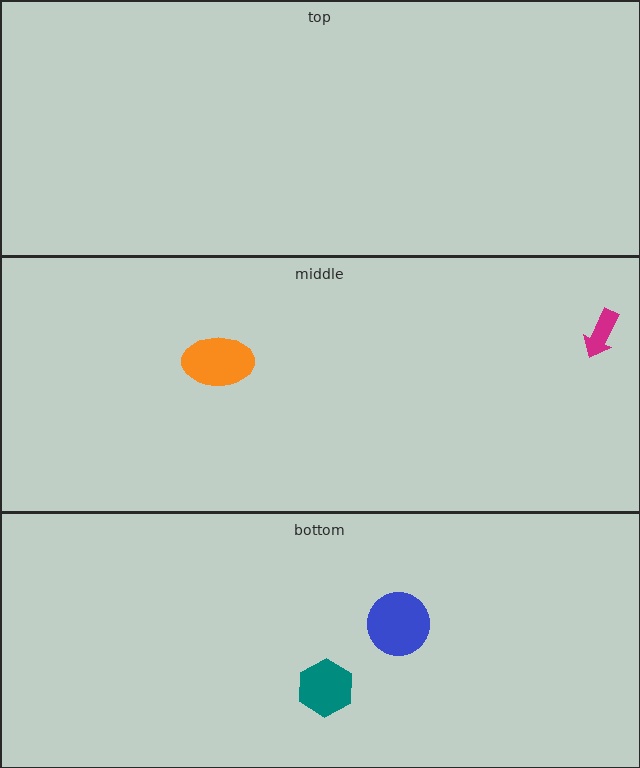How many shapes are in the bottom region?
2.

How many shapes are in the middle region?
2.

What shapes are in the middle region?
The orange ellipse, the magenta arrow.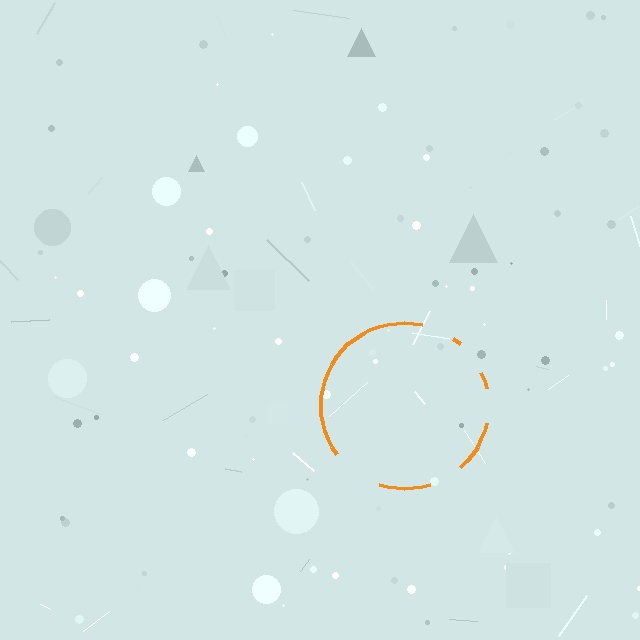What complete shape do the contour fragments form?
The contour fragments form a circle.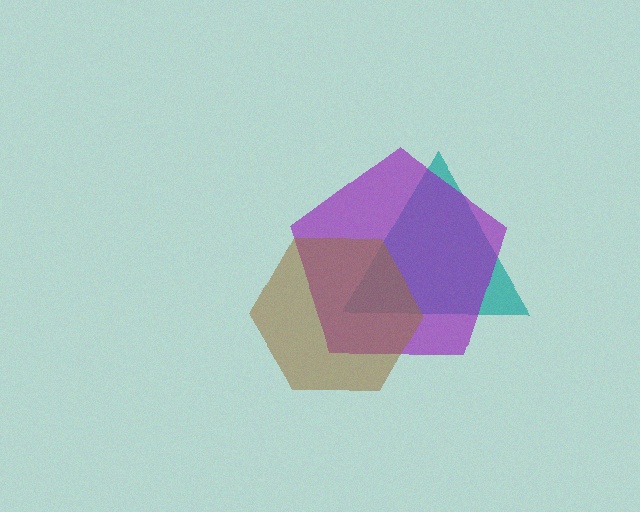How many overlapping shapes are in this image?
There are 3 overlapping shapes in the image.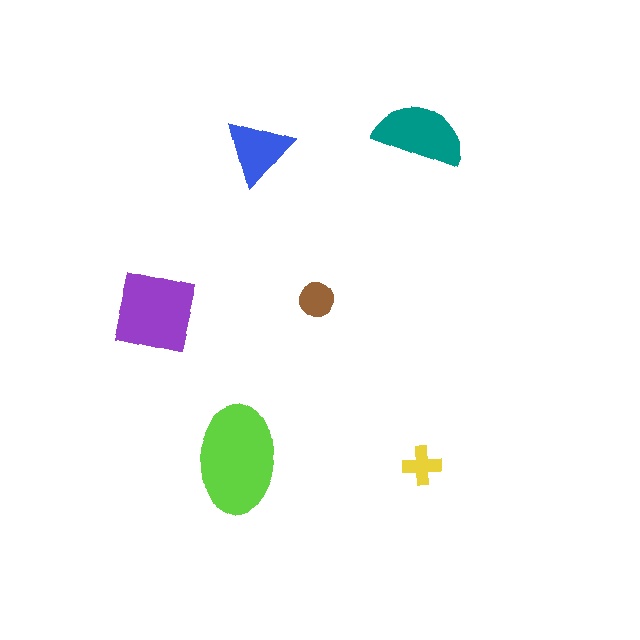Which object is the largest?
The lime ellipse.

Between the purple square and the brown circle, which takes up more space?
The purple square.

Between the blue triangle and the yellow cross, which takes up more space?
The blue triangle.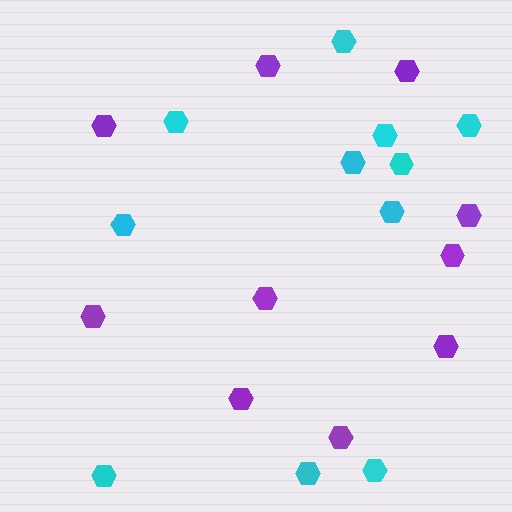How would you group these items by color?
There are 2 groups: one group of purple hexagons (10) and one group of cyan hexagons (11).